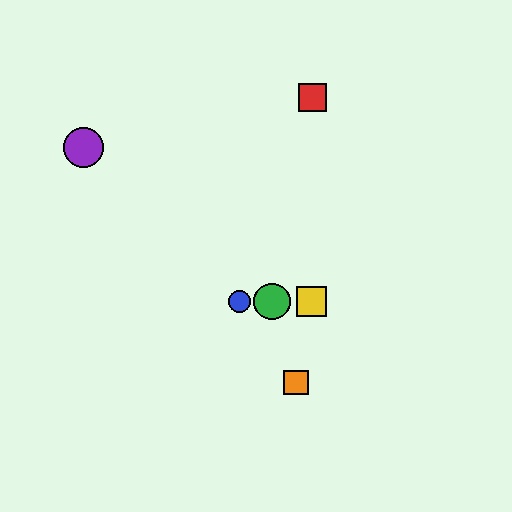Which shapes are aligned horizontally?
The blue circle, the green circle, the yellow square are aligned horizontally.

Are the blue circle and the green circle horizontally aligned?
Yes, both are at y≈301.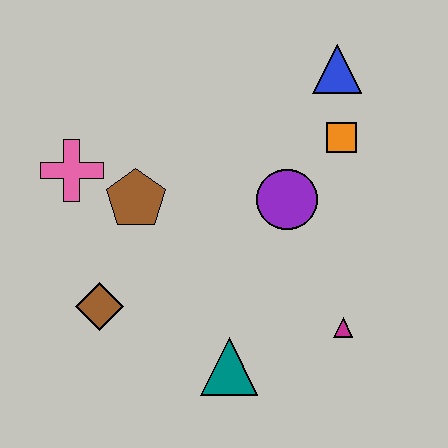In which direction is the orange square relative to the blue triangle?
The orange square is below the blue triangle.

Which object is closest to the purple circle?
The orange square is closest to the purple circle.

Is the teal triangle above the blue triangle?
No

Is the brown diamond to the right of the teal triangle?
No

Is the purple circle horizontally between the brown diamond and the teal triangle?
No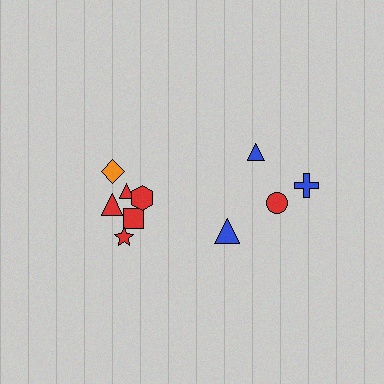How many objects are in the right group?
There are 4 objects.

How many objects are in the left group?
There are 6 objects.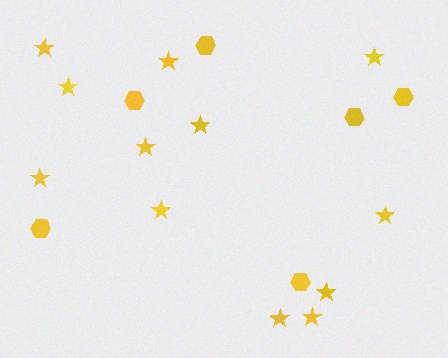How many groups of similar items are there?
There are 2 groups: one group of hexagons (6) and one group of stars (12).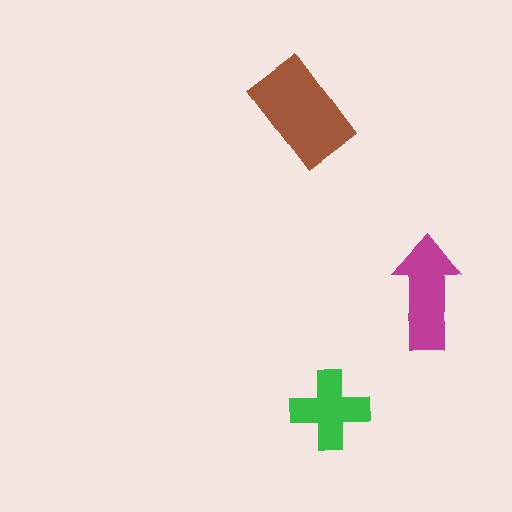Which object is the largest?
The brown rectangle.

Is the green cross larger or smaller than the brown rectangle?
Smaller.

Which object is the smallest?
The green cross.